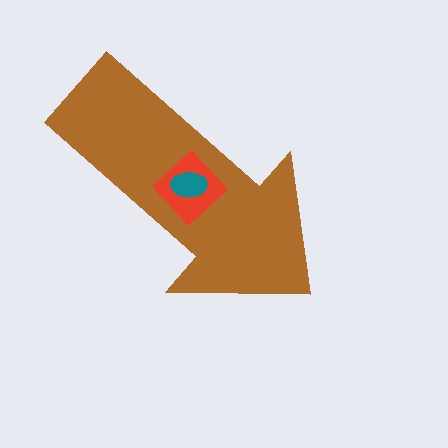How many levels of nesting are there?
3.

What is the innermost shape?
The teal ellipse.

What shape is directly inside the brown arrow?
The red diamond.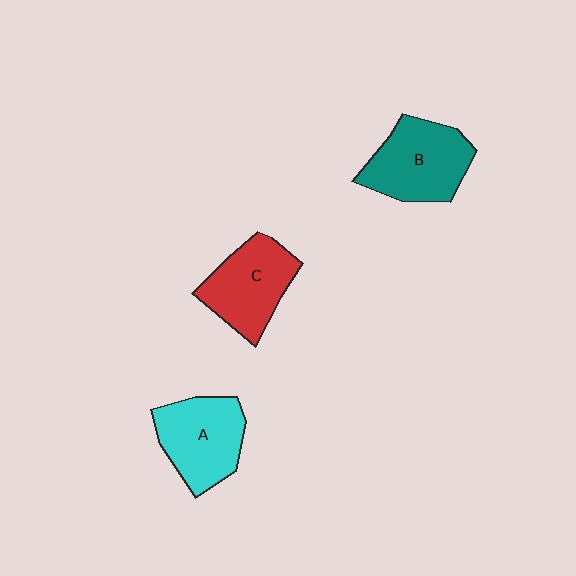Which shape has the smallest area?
Shape C (red).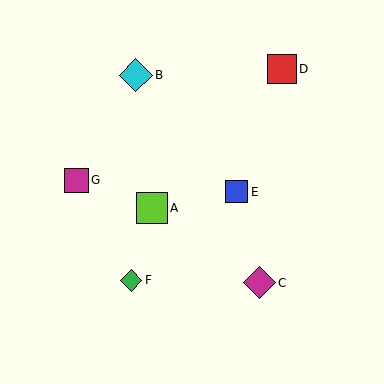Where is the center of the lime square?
The center of the lime square is at (152, 208).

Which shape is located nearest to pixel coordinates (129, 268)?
The green diamond (labeled F) at (131, 281) is nearest to that location.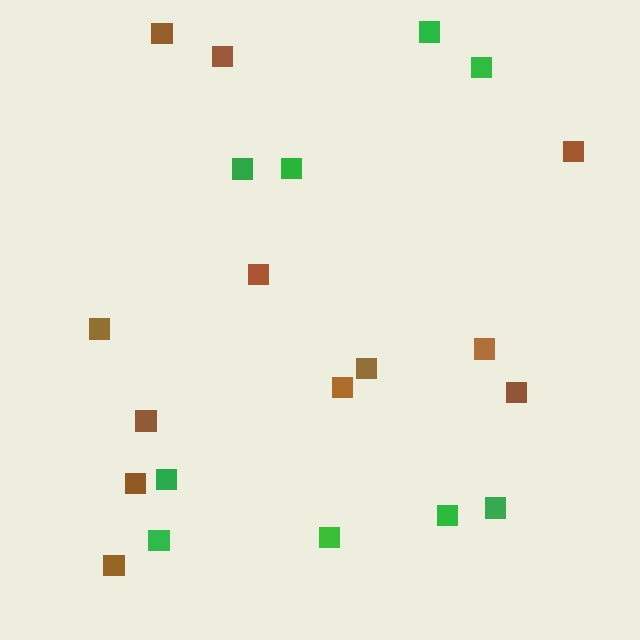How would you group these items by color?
There are 2 groups: one group of green squares (9) and one group of brown squares (12).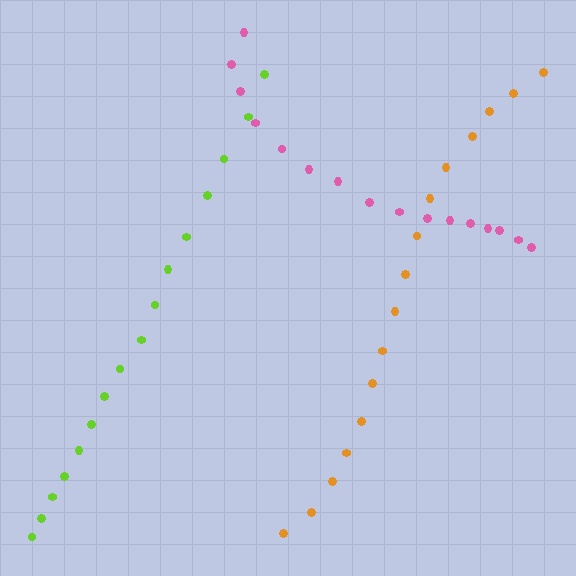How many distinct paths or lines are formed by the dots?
There are 3 distinct paths.